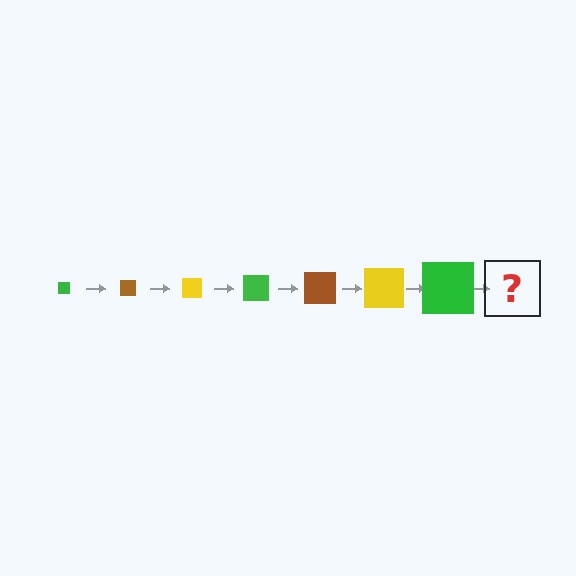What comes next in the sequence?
The next element should be a brown square, larger than the previous one.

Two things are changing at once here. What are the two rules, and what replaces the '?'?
The two rules are that the square grows larger each step and the color cycles through green, brown, and yellow. The '?' should be a brown square, larger than the previous one.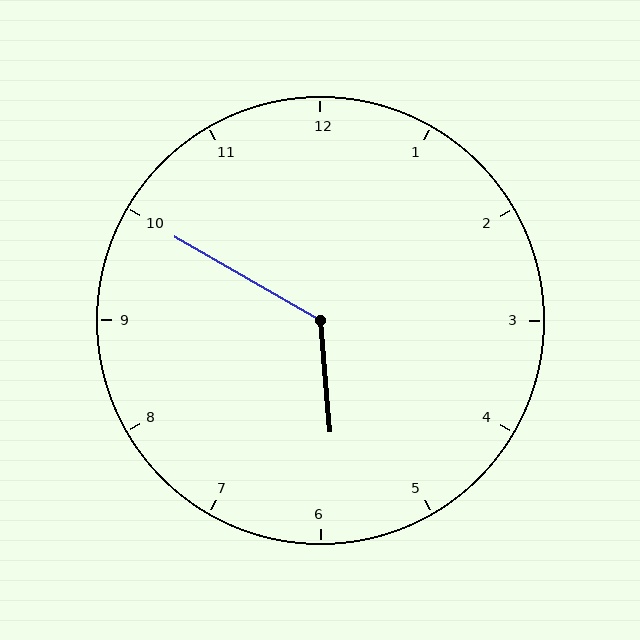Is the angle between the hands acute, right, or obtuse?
It is obtuse.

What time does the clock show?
5:50.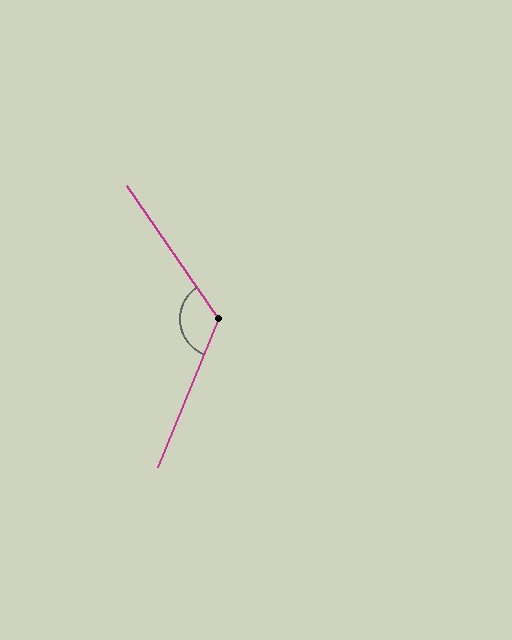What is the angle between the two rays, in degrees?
Approximately 123 degrees.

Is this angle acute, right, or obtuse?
It is obtuse.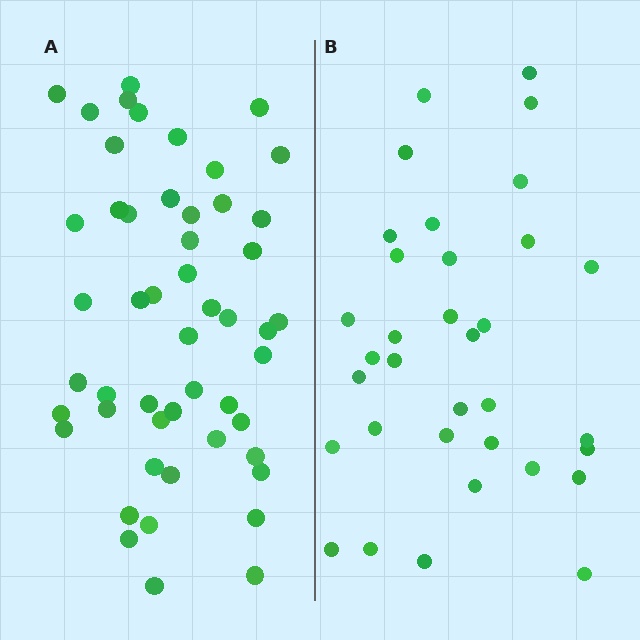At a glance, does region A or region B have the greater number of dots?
Region A (the left region) has more dots.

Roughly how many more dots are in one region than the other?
Region A has approximately 15 more dots than region B.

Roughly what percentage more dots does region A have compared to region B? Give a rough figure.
About 50% more.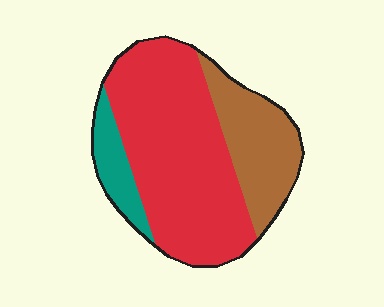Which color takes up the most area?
Red, at roughly 65%.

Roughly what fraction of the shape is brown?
Brown takes up about one quarter (1/4) of the shape.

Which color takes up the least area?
Teal, at roughly 10%.